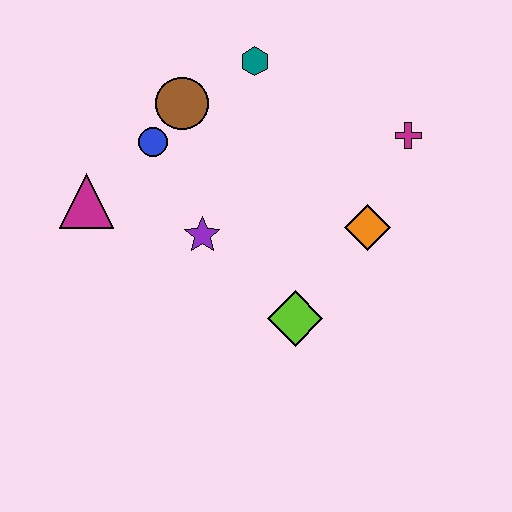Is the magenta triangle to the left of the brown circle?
Yes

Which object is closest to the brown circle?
The blue circle is closest to the brown circle.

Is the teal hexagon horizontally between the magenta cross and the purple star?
Yes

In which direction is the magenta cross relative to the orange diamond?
The magenta cross is above the orange diamond.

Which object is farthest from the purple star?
The magenta cross is farthest from the purple star.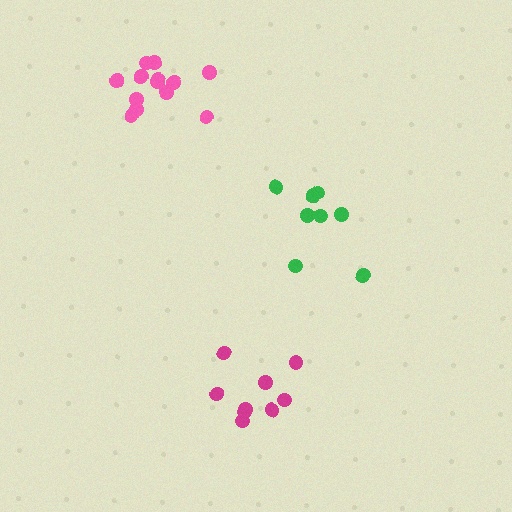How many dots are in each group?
Group 1: 8 dots, Group 2: 9 dots, Group 3: 13 dots (30 total).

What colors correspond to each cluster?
The clusters are colored: green, magenta, pink.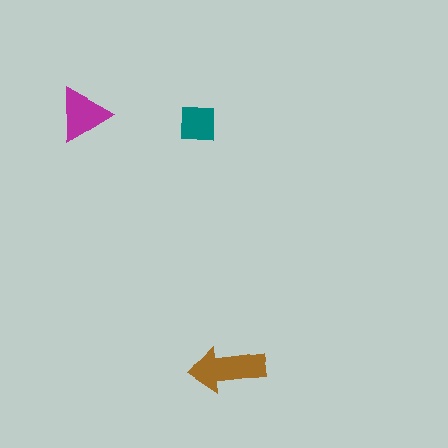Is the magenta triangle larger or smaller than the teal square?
Larger.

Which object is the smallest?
The teal square.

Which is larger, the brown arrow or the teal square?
The brown arrow.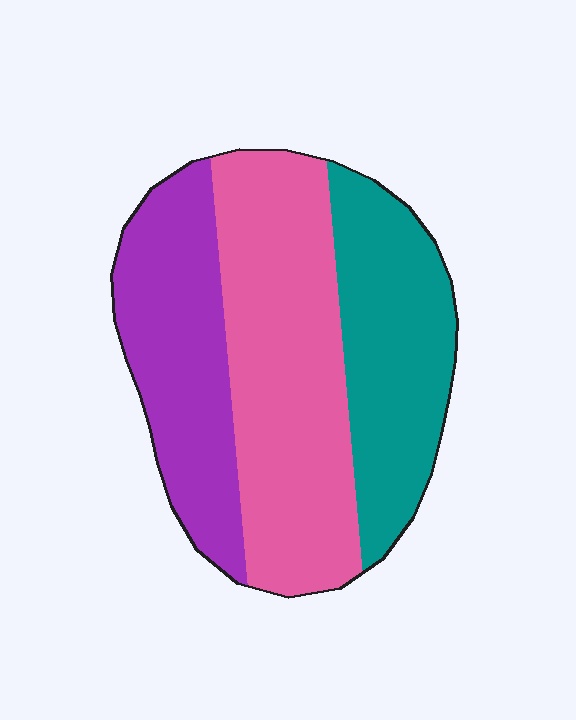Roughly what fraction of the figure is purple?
Purple takes up between a sixth and a third of the figure.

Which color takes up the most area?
Pink, at roughly 45%.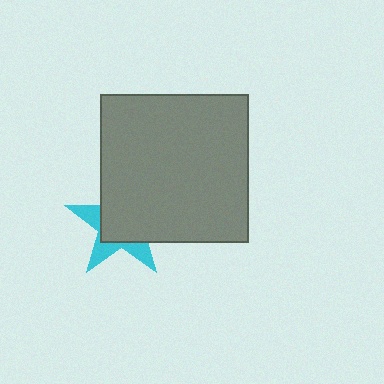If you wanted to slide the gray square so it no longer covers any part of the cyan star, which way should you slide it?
Slide it toward the upper-right — that is the most direct way to separate the two shapes.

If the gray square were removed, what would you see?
You would see the complete cyan star.